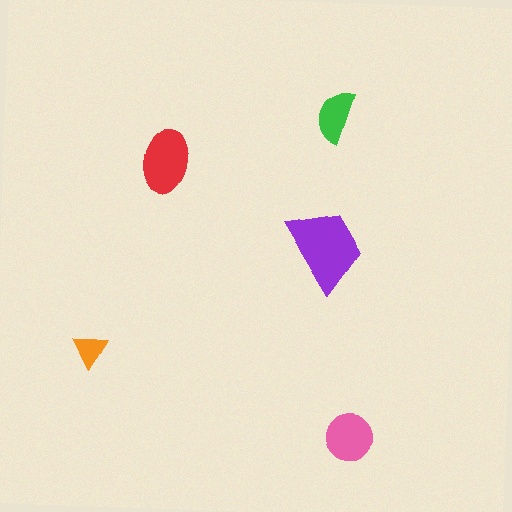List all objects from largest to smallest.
The purple trapezoid, the red ellipse, the pink circle, the green semicircle, the orange triangle.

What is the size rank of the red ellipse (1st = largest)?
2nd.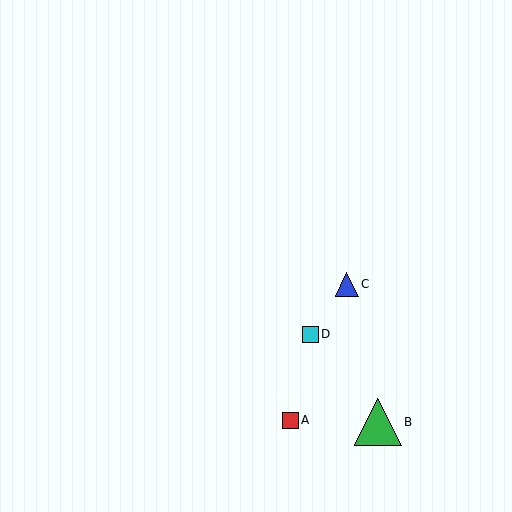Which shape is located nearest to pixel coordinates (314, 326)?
The cyan square (labeled D) at (310, 334) is nearest to that location.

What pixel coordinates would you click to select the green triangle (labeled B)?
Click at (378, 422) to select the green triangle B.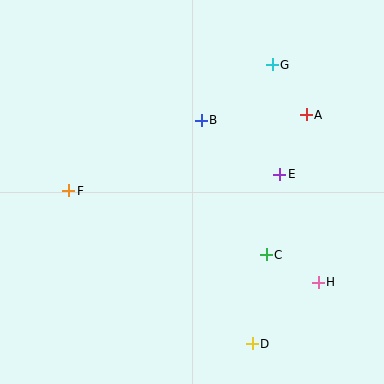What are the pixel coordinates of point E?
Point E is at (280, 174).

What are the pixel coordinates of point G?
Point G is at (272, 65).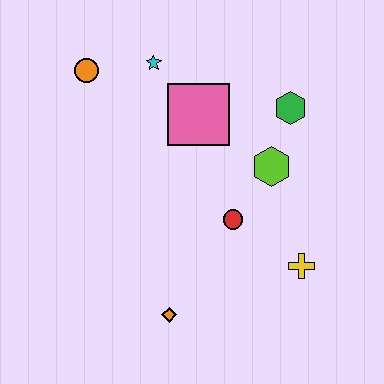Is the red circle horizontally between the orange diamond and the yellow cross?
Yes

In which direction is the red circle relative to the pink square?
The red circle is below the pink square.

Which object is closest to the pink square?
The cyan star is closest to the pink square.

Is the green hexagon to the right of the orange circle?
Yes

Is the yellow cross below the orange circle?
Yes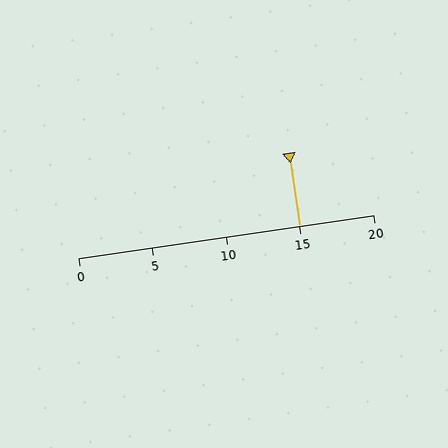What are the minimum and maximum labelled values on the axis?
The axis runs from 0 to 20.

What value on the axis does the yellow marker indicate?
The marker indicates approximately 15.